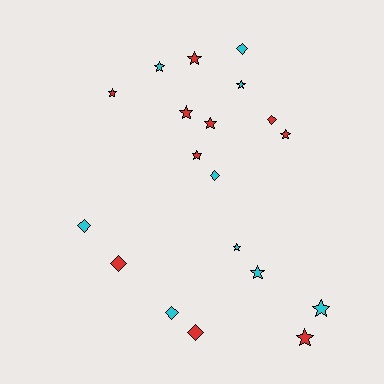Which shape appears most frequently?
Star, with 12 objects.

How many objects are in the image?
There are 19 objects.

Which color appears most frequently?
Red, with 10 objects.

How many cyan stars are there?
There are 5 cyan stars.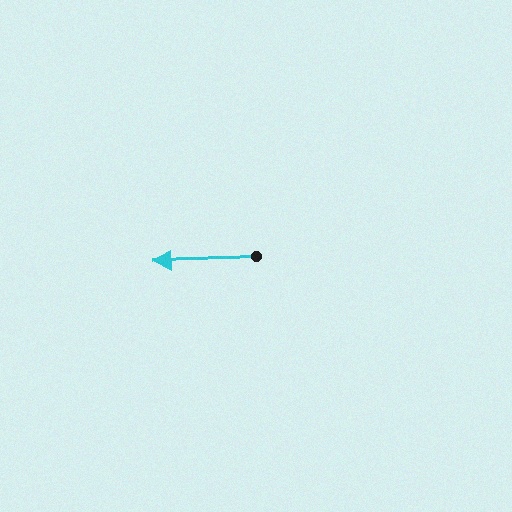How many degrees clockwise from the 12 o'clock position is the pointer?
Approximately 269 degrees.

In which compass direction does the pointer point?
West.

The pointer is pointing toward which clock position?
Roughly 9 o'clock.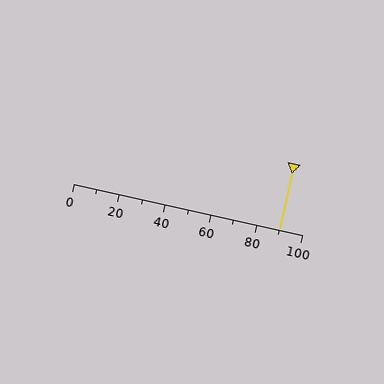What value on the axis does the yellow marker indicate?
The marker indicates approximately 90.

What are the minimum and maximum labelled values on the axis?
The axis runs from 0 to 100.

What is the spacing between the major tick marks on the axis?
The major ticks are spaced 20 apart.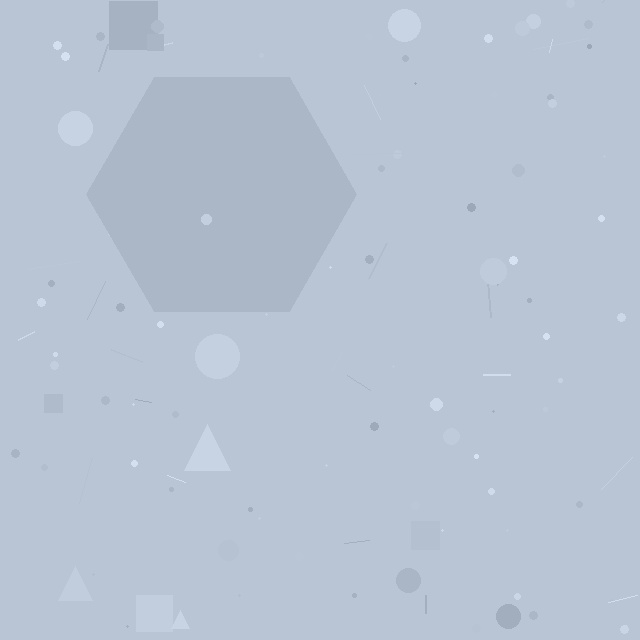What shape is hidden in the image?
A hexagon is hidden in the image.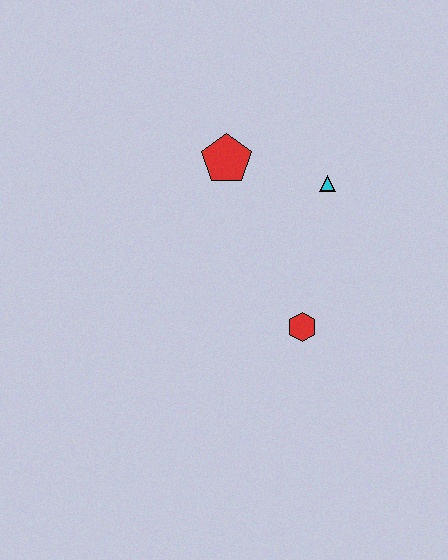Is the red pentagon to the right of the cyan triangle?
No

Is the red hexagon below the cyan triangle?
Yes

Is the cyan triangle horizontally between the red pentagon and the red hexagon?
No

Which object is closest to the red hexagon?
The cyan triangle is closest to the red hexagon.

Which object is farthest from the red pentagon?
The red hexagon is farthest from the red pentagon.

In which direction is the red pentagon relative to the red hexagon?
The red pentagon is above the red hexagon.